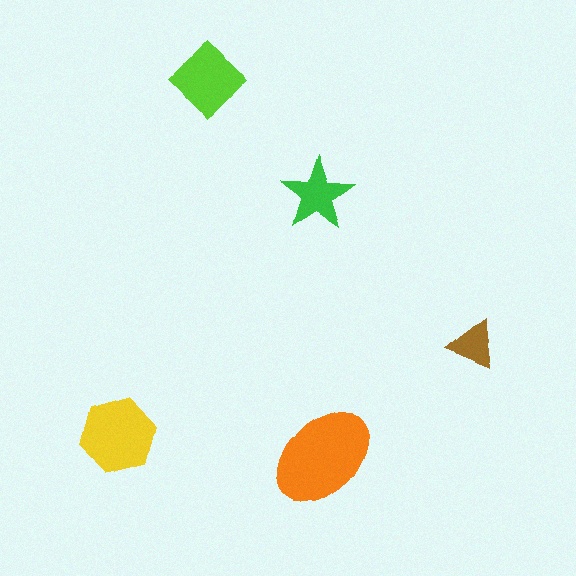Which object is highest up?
The lime diamond is topmost.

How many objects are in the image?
There are 5 objects in the image.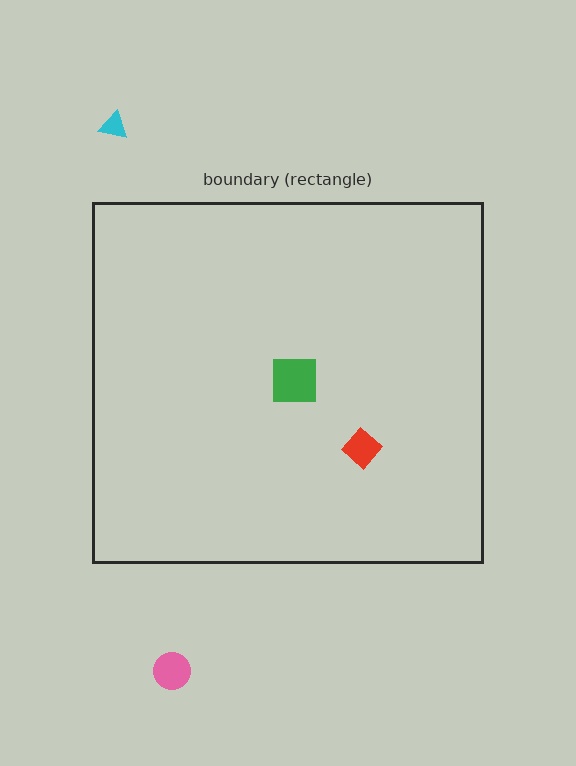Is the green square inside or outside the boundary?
Inside.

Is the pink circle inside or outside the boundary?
Outside.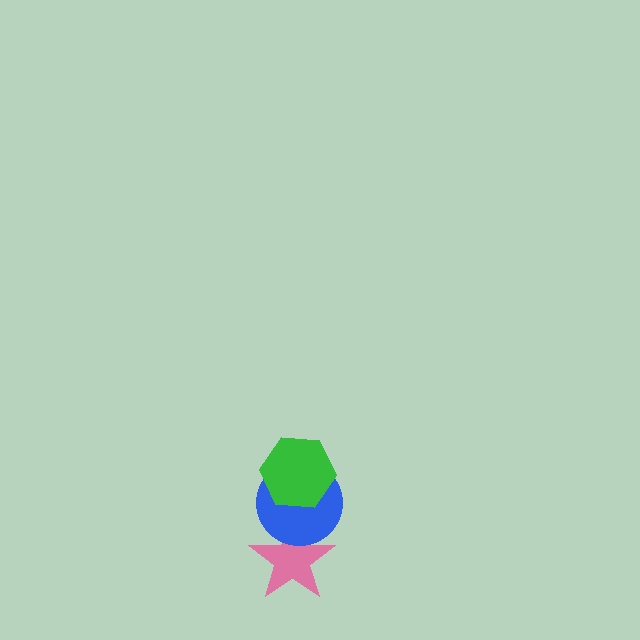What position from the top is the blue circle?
The blue circle is 2nd from the top.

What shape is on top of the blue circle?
The green hexagon is on top of the blue circle.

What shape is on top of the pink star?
The blue circle is on top of the pink star.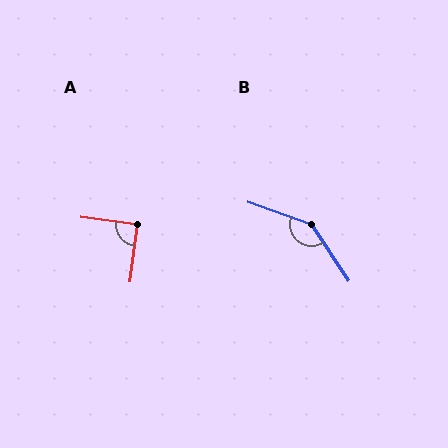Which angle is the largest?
B, at approximately 143 degrees.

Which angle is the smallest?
A, at approximately 90 degrees.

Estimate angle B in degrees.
Approximately 143 degrees.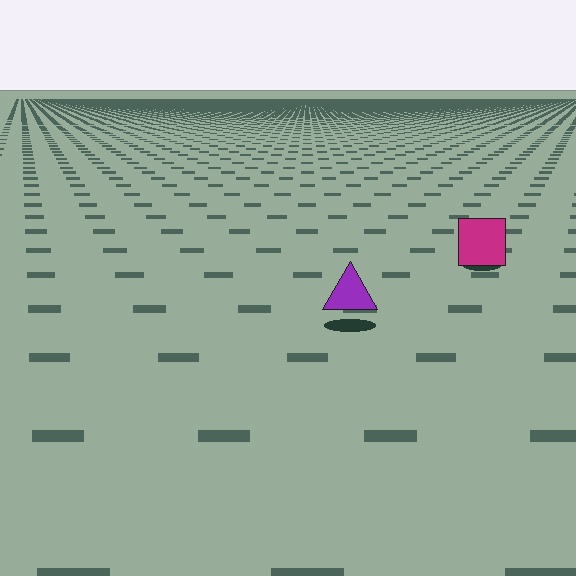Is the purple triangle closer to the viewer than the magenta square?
Yes. The purple triangle is closer — you can tell from the texture gradient: the ground texture is coarser near it.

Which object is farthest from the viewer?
The magenta square is farthest from the viewer. It appears smaller and the ground texture around it is denser.